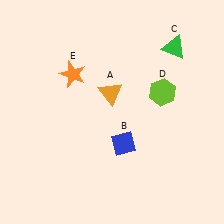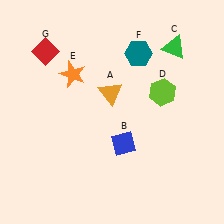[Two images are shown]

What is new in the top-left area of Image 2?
A red diamond (G) was added in the top-left area of Image 2.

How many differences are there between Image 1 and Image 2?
There are 2 differences between the two images.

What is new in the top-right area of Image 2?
A teal hexagon (F) was added in the top-right area of Image 2.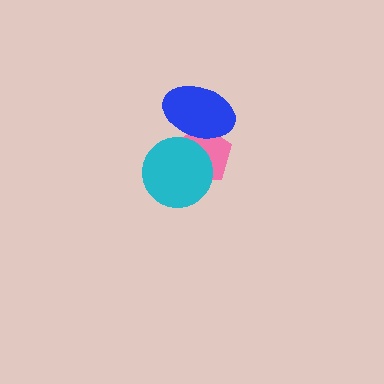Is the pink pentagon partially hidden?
Yes, it is partially covered by another shape.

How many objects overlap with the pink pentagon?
2 objects overlap with the pink pentagon.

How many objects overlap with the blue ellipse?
2 objects overlap with the blue ellipse.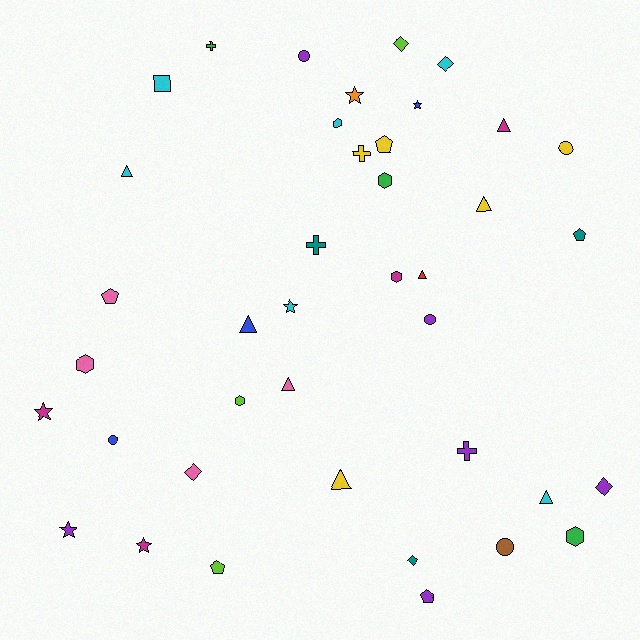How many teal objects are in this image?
There are 3 teal objects.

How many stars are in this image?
There are 6 stars.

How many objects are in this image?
There are 40 objects.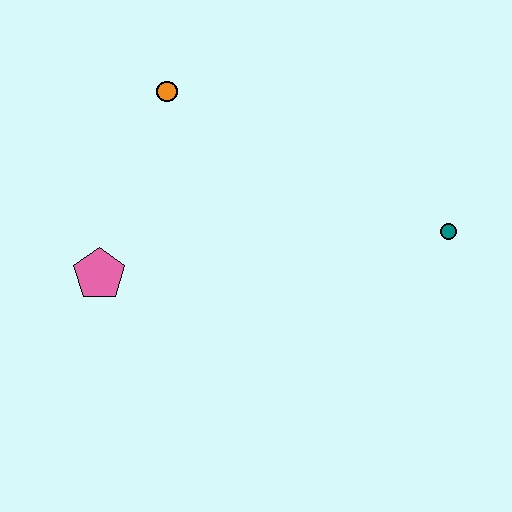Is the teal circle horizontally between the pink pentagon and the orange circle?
No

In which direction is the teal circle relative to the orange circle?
The teal circle is to the right of the orange circle.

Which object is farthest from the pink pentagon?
The teal circle is farthest from the pink pentagon.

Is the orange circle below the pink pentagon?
No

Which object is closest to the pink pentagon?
The orange circle is closest to the pink pentagon.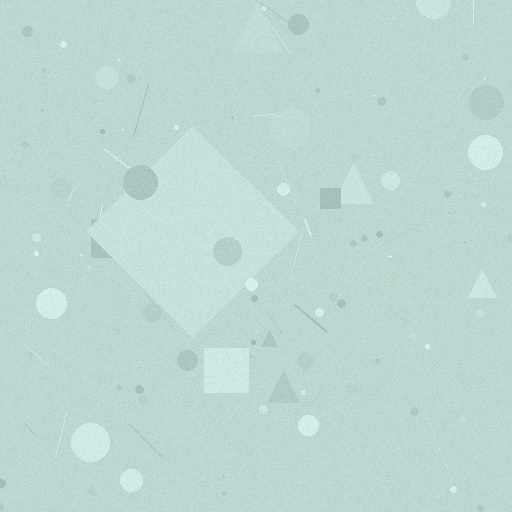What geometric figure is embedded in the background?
A diamond is embedded in the background.